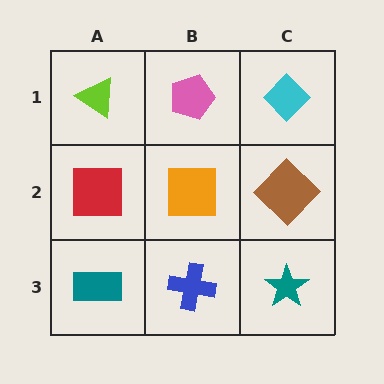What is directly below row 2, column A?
A teal rectangle.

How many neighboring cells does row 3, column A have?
2.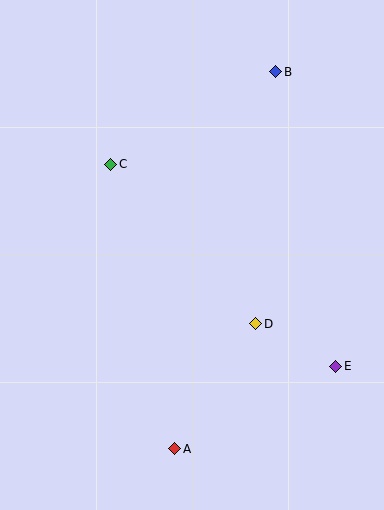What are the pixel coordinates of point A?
Point A is at (175, 449).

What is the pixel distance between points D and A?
The distance between D and A is 149 pixels.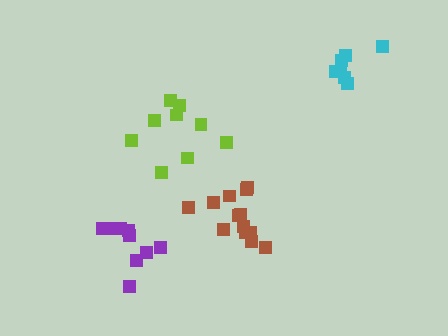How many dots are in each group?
Group 1: 9 dots, Group 2: 9 dots, Group 3: 13 dots, Group 4: 7 dots (38 total).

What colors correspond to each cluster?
The clusters are colored: purple, lime, brown, cyan.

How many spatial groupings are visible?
There are 4 spatial groupings.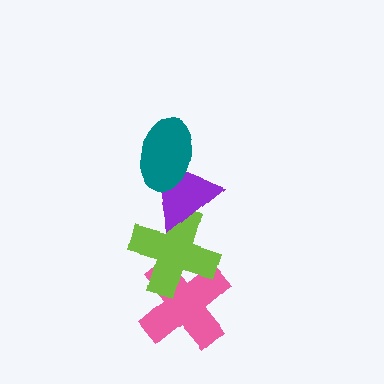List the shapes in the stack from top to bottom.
From top to bottom: the teal ellipse, the purple triangle, the lime cross, the pink cross.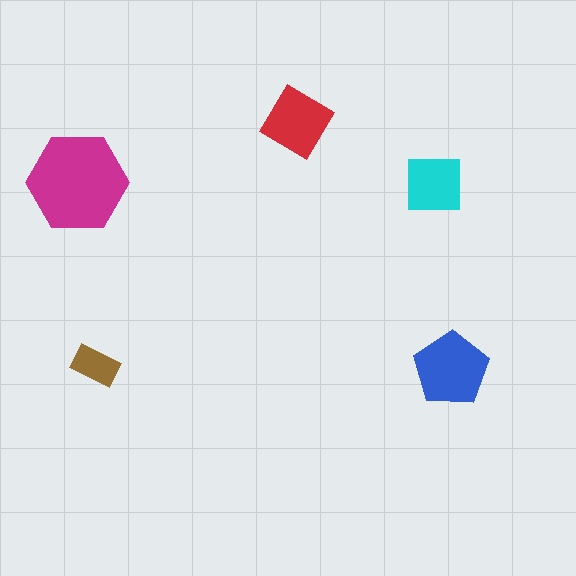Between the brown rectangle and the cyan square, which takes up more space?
The cyan square.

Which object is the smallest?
The brown rectangle.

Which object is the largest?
The magenta hexagon.